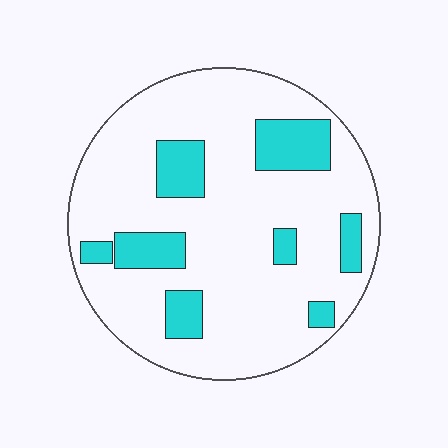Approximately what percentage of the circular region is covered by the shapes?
Approximately 20%.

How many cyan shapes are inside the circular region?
8.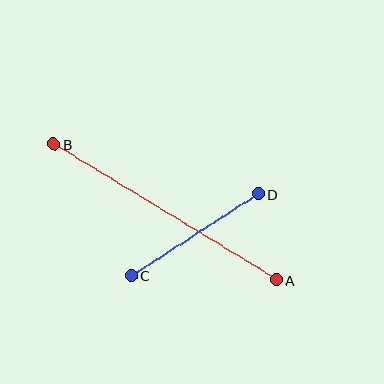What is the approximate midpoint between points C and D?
The midpoint is at approximately (195, 235) pixels.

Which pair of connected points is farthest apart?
Points A and B are farthest apart.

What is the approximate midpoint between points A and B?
The midpoint is at approximately (165, 212) pixels.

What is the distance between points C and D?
The distance is approximately 151 pixels.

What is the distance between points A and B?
The distance is approximately 261 pixels.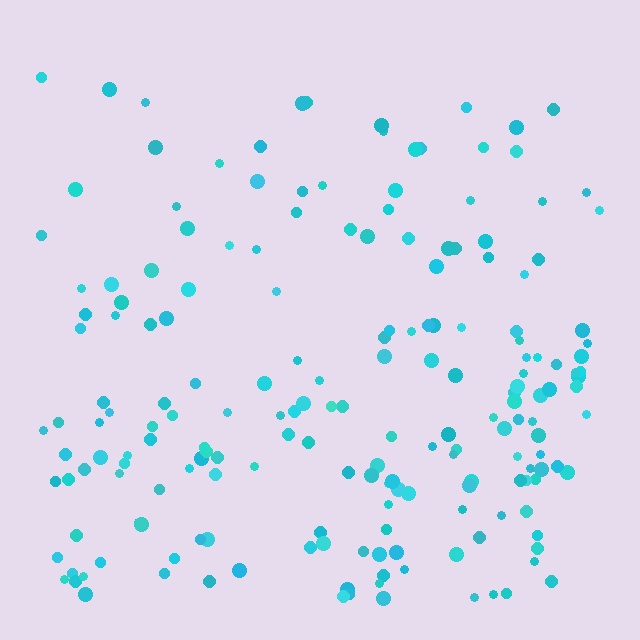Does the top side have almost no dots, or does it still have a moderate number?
Still a moderate number, just noticeably fewer than the bottom.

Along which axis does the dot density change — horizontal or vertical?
Vertical.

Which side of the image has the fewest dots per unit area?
The top.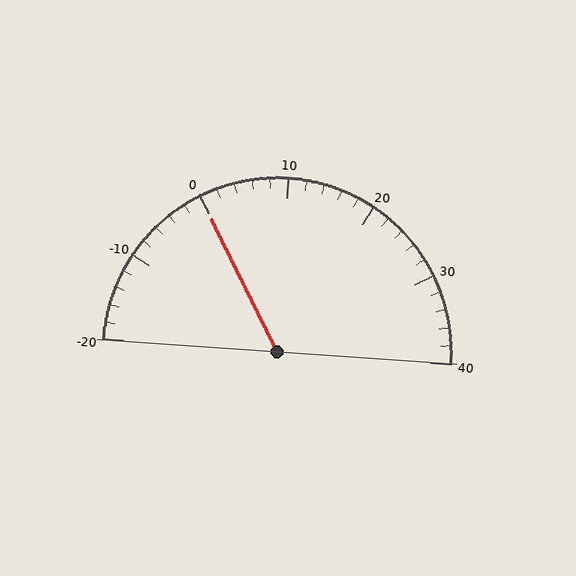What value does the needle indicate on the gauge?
The needle indicates approximately 0.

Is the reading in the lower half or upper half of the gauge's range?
The reading is in the lower half of the range (-20 to 40).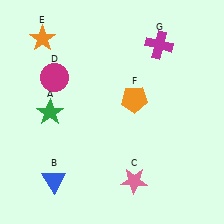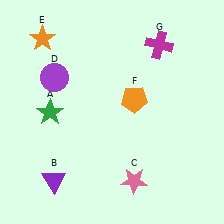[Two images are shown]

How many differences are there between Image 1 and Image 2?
There are 2 differences between the two images.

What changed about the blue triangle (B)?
In Image 1, B is blue. In Image 2, it changed to purple.